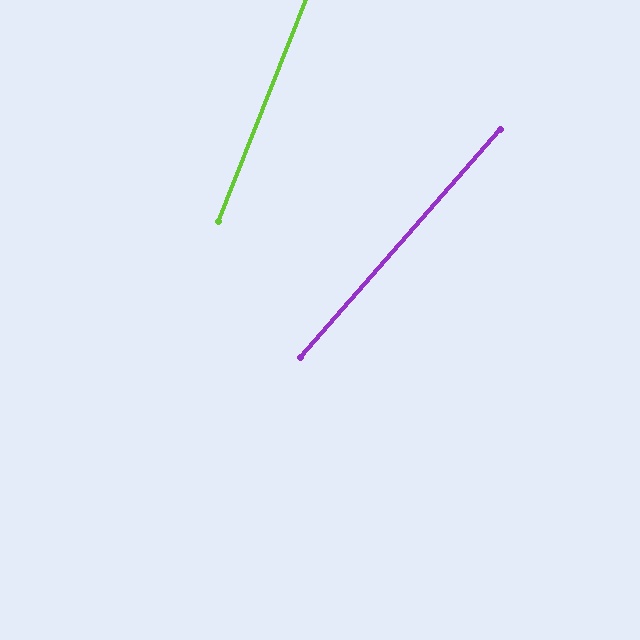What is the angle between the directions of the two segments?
Approximately 20 degrees.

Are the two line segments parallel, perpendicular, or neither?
Neither parallel nor perpendicular — they differ by about 20°.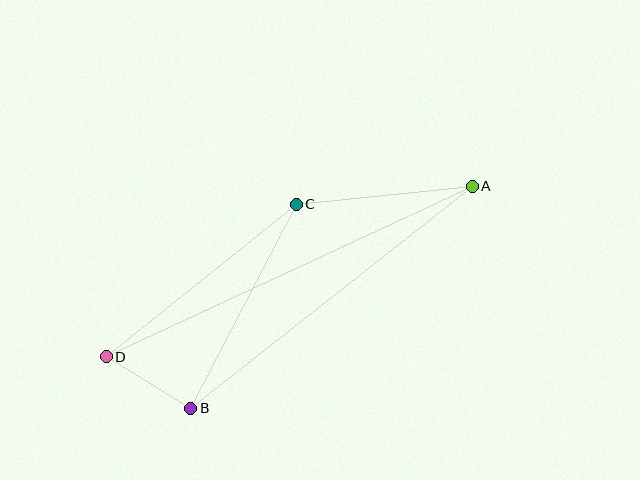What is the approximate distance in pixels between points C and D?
The distance between C and D is approximately 244 pixels.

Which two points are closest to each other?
Points B and D are closest to each other.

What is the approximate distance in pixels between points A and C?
The distance between A and C is approximately 177 pixels.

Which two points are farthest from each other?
Points A and D are farthest from each other.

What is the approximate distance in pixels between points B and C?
The distance between B and C is approximately 229 pixels.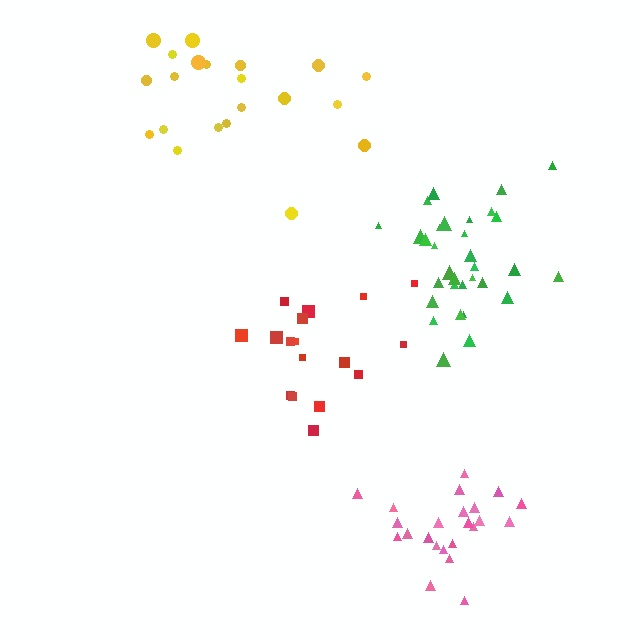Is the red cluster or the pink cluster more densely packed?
Pink.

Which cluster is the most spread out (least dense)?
Yellow.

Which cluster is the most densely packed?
Pink.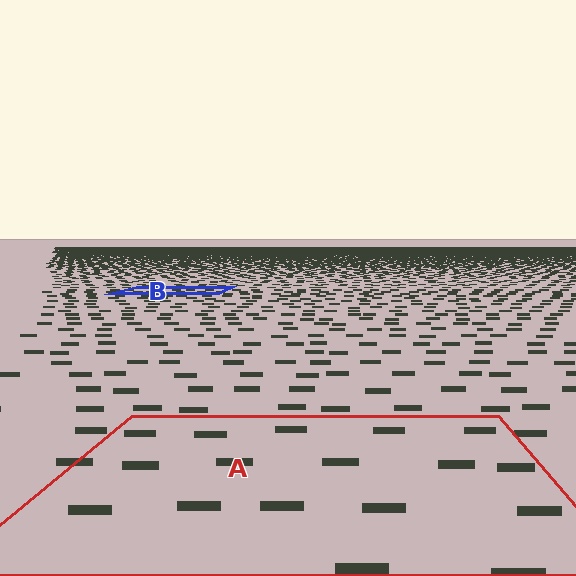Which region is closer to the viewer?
Region A is closer. The texture elements there are larger and more spread out.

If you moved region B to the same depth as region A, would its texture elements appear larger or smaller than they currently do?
They would appear larger. At a closer depth, the same texture elements are projected at a bigger on-screen size.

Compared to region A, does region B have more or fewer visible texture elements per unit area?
Region B has more texture elements per unit area — they are packed more densely because it is farther away.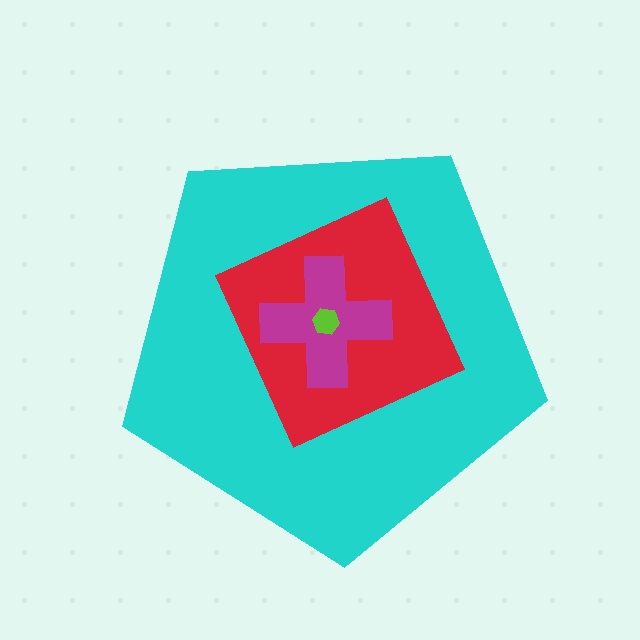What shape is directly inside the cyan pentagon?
The red square.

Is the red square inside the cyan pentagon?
Yes.